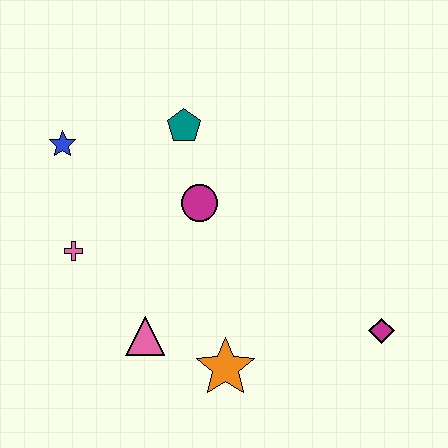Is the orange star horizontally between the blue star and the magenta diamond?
Yes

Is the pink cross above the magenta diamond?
Yes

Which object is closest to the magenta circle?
The teal pentagon is closest to the magenta circle.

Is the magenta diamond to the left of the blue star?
No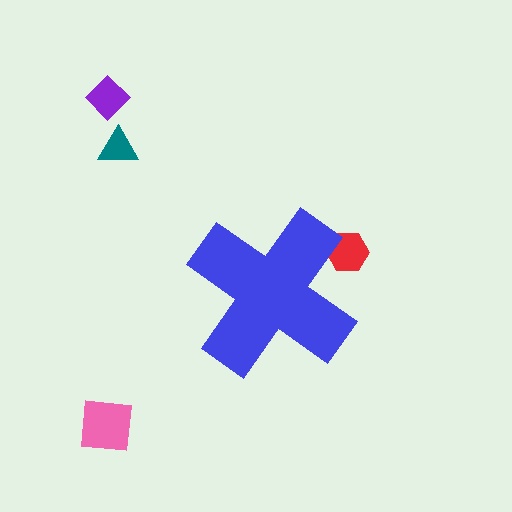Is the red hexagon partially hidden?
Yes, the red hexagon is partially hidden behind the blue cross.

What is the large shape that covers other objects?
A blue cross.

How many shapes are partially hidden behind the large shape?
1 shape is partially hidden.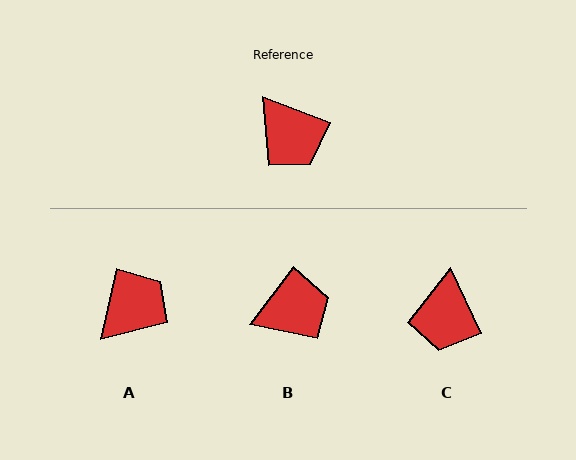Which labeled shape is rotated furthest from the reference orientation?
A, about 99 degrees away.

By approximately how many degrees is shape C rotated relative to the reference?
Approximately 43 degrees clockwise.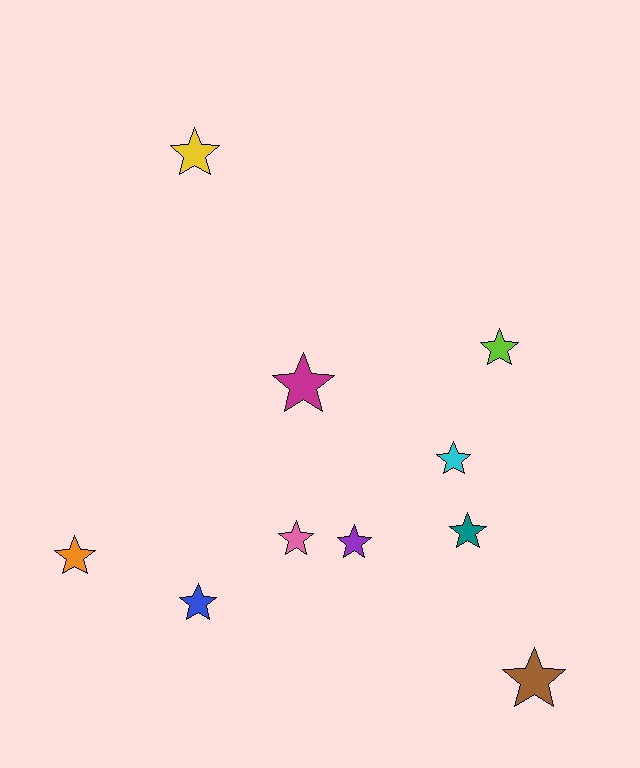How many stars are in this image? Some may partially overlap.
There are 10 stars.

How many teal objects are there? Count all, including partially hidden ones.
There is 1 teal object.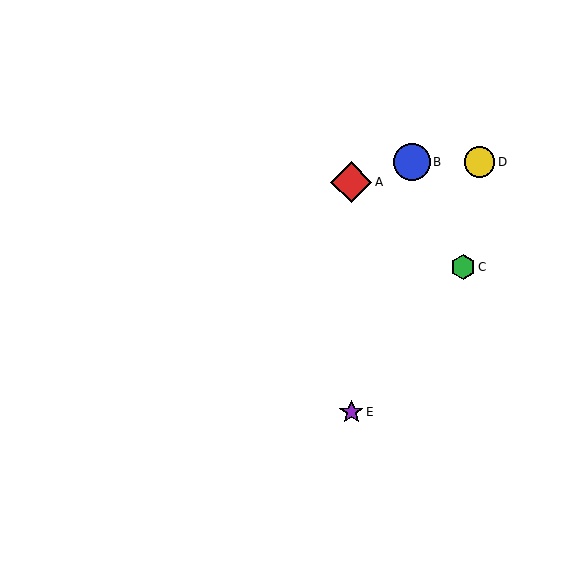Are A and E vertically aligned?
Yes, both are at x≈351.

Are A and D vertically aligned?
No, A is at x≈351 and D is at x≈479.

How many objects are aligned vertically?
2 objects (A, E) are aligned vertically.